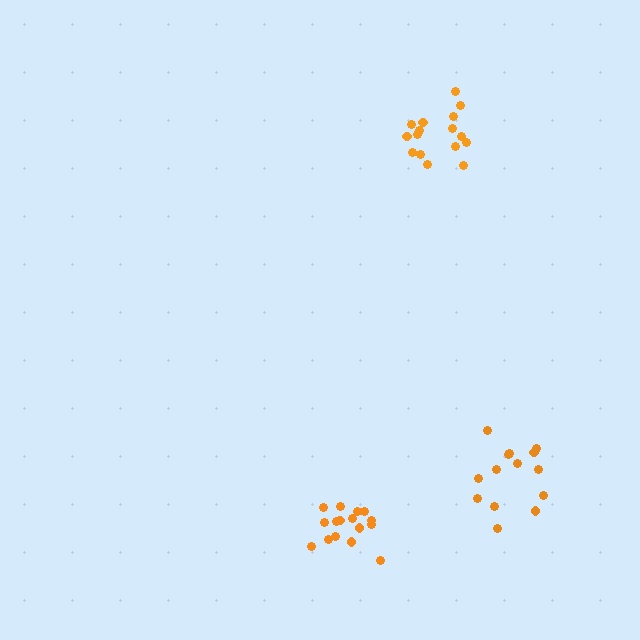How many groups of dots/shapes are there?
There are 3 groups.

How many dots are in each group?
Group 1: 16 dots, Group 2: 16 dots, Group 3: 14 dots (46 total).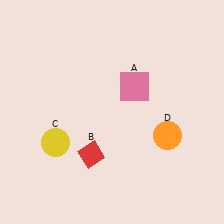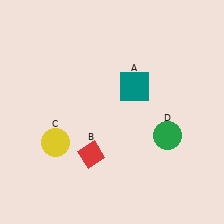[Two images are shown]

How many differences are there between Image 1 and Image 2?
There are 2 differences between the two images.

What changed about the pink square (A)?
In Image 1, A is pink. In Image 2, it changed to teal.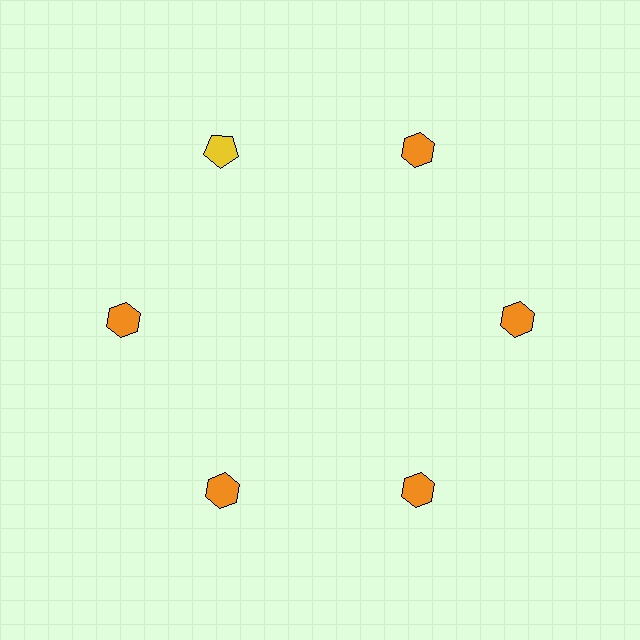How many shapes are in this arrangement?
There are 6 shapes arranged in a ring pattern.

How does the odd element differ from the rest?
It differs in both color (yellow instead of orange) and shape (pentagon instead of hexagon).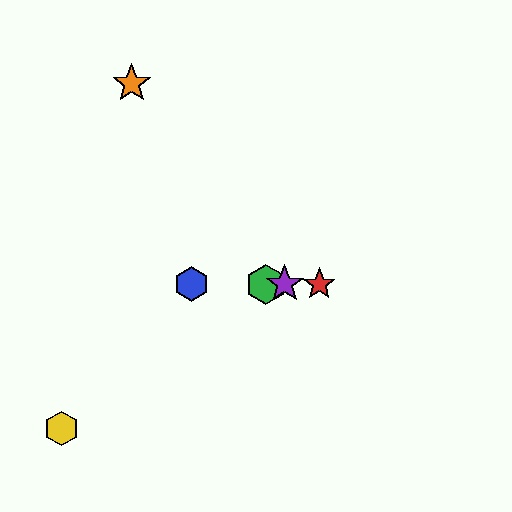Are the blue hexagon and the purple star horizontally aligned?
Yes, both are at y≈284.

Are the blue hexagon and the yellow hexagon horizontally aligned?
No, the blue hexagon is at y≈284 and the yellow hexagon is at y≈428.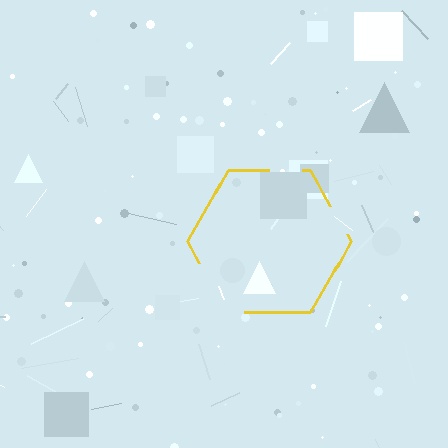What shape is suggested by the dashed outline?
The dashed outline suggests a hexagon.